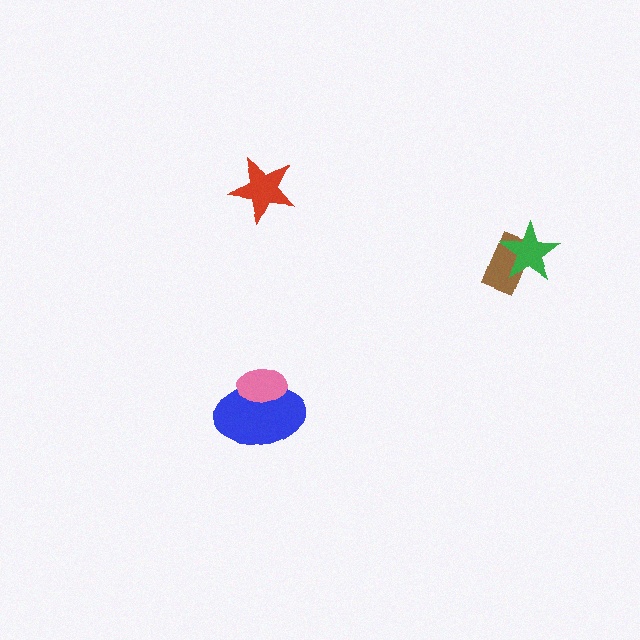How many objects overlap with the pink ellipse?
1 object overlaps with the pink ellipse.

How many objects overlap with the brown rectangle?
1 object overlaps with the brown rectangle.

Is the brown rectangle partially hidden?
Yes, it is partially covered by another shape.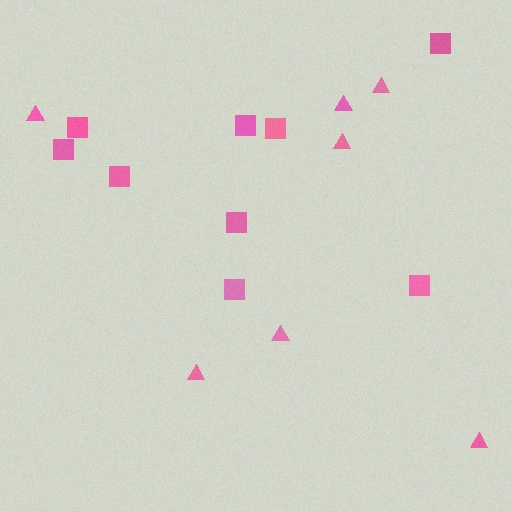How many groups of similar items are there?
There are 2 groups: one group of triangles (7) and one group of squares (9).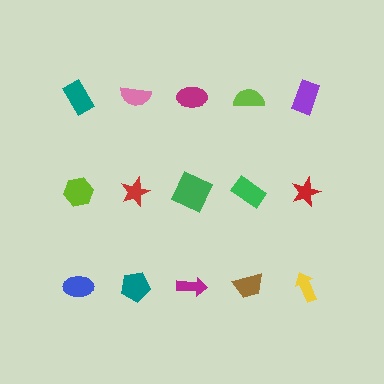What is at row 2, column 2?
A red star.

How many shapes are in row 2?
5 shapes.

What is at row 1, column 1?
A teal rectangle.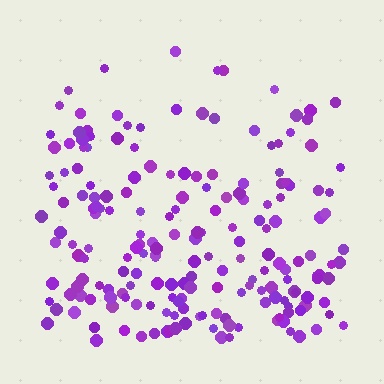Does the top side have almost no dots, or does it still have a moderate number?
Still a moderate number, just noticeably fewer than the bottom.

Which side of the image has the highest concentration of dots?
The bottom.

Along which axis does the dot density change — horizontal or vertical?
Vertical.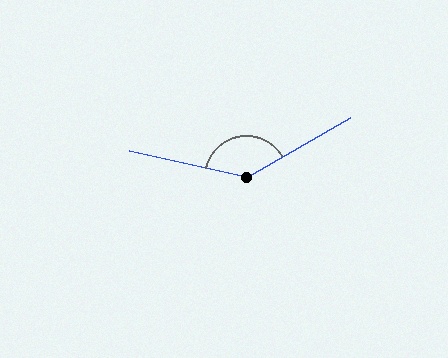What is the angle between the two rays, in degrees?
Approximately 137 degrees.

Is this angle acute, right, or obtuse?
It is obtuse.